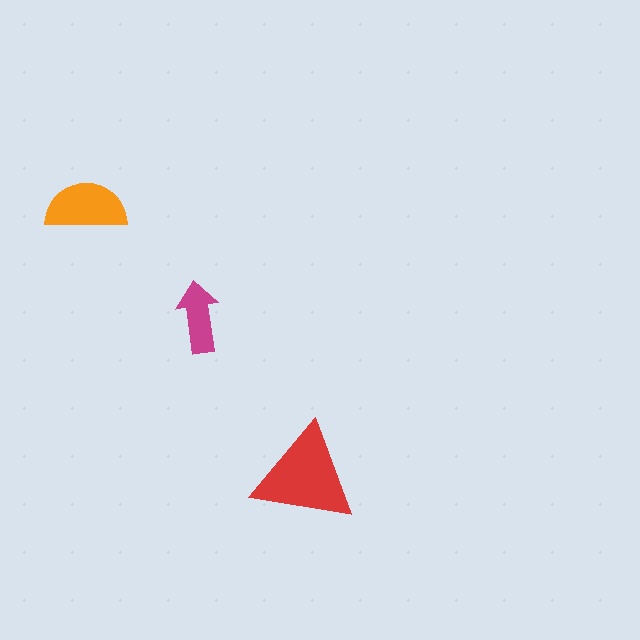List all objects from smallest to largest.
The magenta arrow, the orange semicircle, the red triangle.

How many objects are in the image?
There are 3 objects in the image.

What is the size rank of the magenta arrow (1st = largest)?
3rd.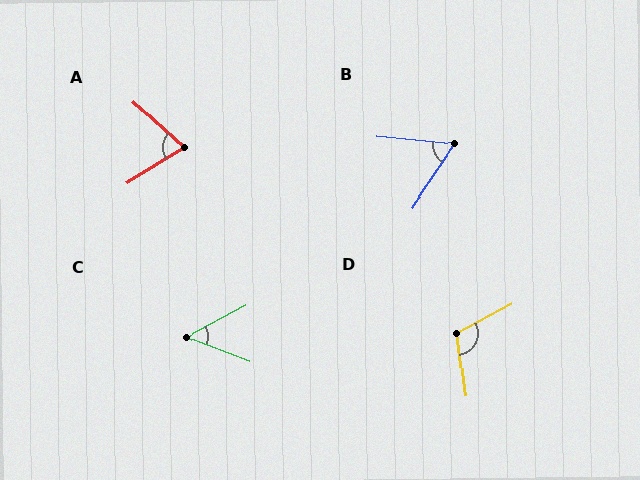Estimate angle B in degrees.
Approximately 61 degrees.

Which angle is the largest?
D, at approximately 111 degrees.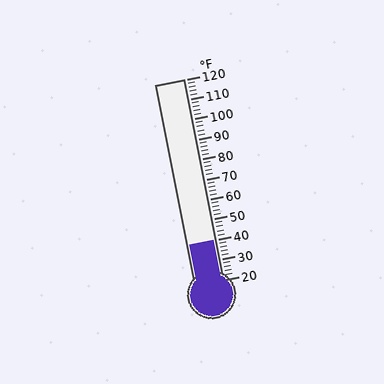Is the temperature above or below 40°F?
The temperature is at 40°F.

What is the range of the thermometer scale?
The thermometer scale ranges from 20°F to 120°F.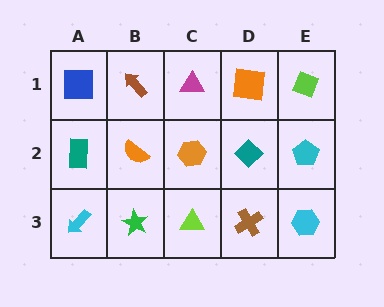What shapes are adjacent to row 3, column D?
A teal diamond (row 2, column D), a lime triangle (row 3, column C), a cyan hexagon (row 3, column E).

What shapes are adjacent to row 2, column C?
A magenta triangle (row 1, column C), a lime triangle (row 3, column C), an orange semicircle (row 2, column B), a teal diamond (row 2, column D).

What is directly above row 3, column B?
An orange semicircle.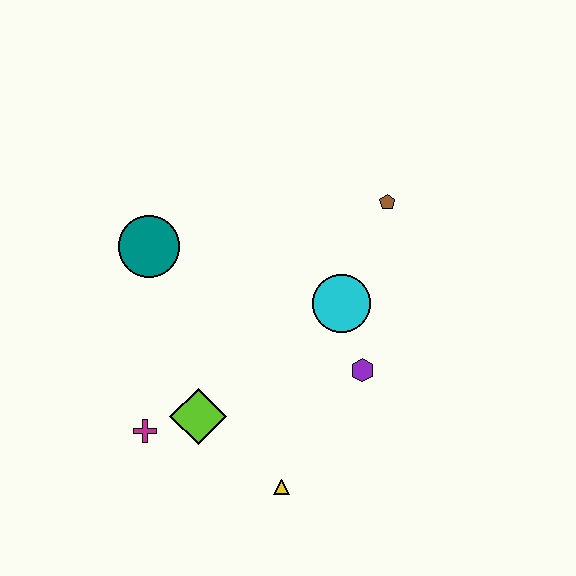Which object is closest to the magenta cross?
The lime diamond is closest to the magenta cross.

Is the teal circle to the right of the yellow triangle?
No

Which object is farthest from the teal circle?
The yellow triangle is farthest from the teal circle.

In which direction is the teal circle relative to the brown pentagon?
The teal circle is to the left of the brown pentagon.